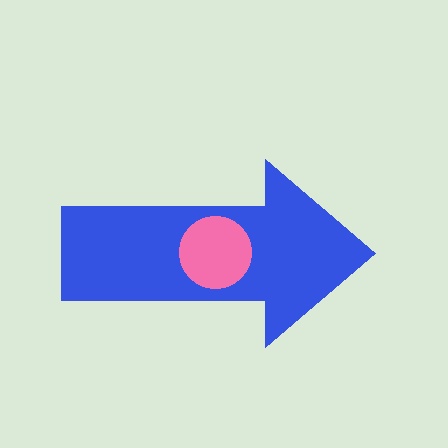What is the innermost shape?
The pink circle.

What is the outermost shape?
The blue arrow.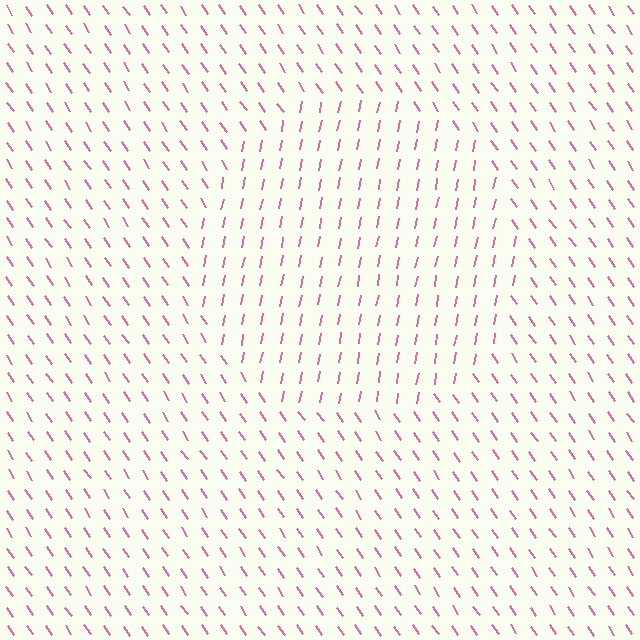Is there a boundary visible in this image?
Yes, there is a texture boundary formed by a change in line orientation.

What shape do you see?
I see a circle.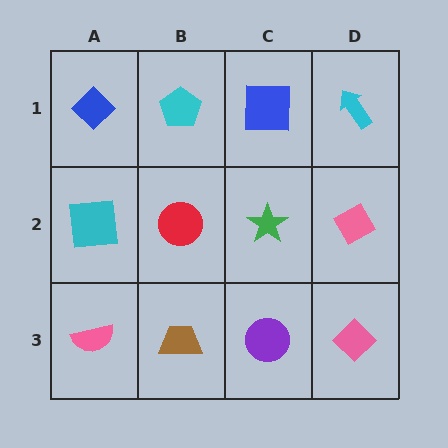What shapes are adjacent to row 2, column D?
A cyan arrow (row 1, column D), a pink diamond (row 3, column D), a green star (row 2, column C).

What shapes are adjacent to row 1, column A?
A cyan square (row 2, column A), a cyan pentagon (row 1, column B).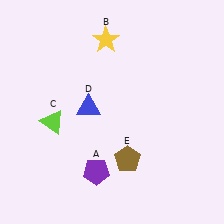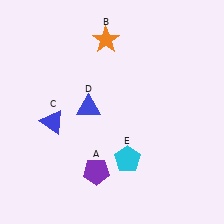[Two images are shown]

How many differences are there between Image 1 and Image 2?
There are 3 differences between the two images.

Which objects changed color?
B changed from yellow to orange. C changed from lime to blue. E changed from brown to cyan.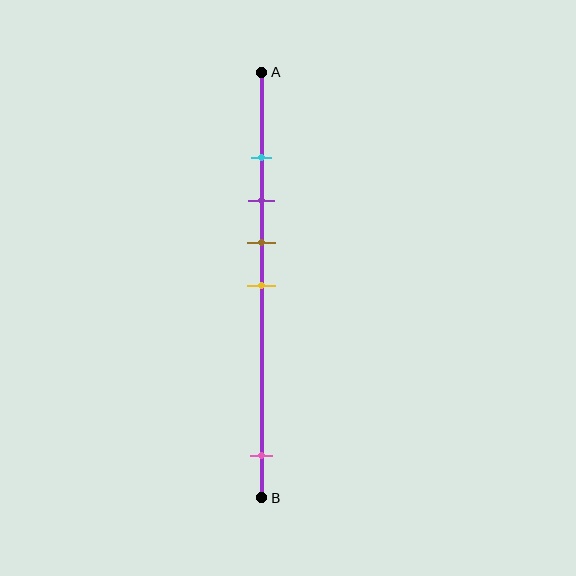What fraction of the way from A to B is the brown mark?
The brown mark is approximately 40% (0.4) of the way from A to B.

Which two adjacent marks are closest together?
The cyan and purple marks are the closest adjacent pair.